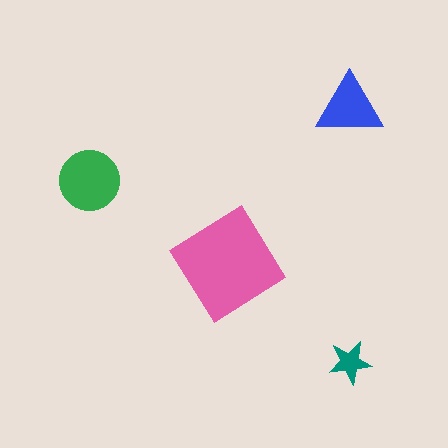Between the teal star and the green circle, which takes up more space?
The green circle.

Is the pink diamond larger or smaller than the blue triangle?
Larger.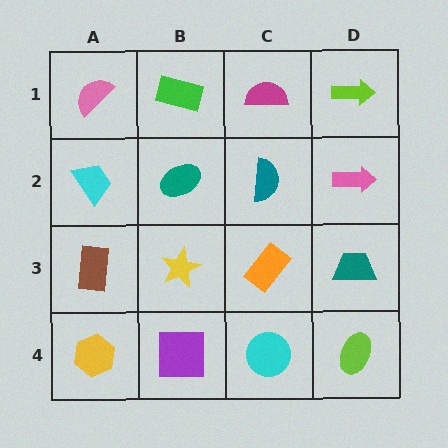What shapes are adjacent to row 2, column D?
A lime arrow (row 1, column D), a teal trapezoid (row 3, column D), a teal semicircle (row 2, column C).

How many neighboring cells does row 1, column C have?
3.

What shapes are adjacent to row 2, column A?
A pink semicircle (row 1, column A), a brown rectangle (row 3, column A), a teal ellipse (row 2, column B).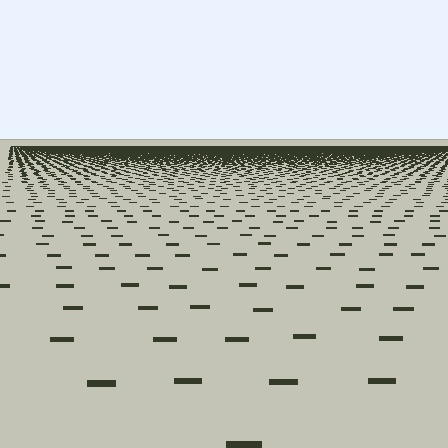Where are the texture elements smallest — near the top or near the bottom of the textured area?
Near the top.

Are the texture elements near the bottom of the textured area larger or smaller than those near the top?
Larger. Near the bottom, elements are closer to the viewer and appear at a bigger on-screen size.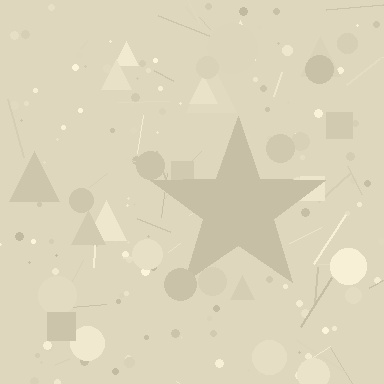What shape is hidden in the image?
A star is hidden in the image.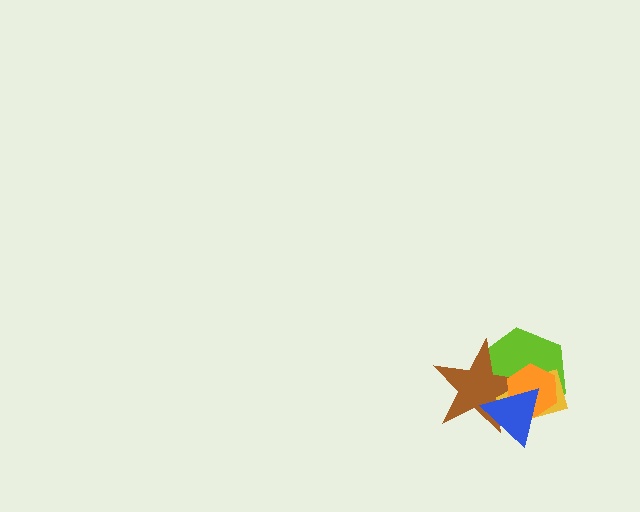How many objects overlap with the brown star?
4 objects overlap with the brown star.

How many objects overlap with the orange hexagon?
4 objects overlap with the orange hexagon.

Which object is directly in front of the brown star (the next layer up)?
The orange hexagon is directly in front of the brown star.